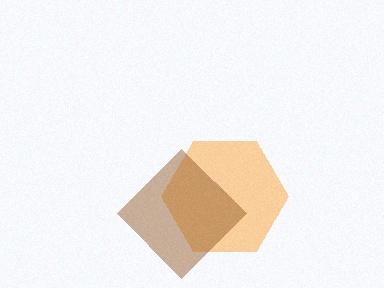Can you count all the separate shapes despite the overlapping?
Yes, there are 2 separate shapes.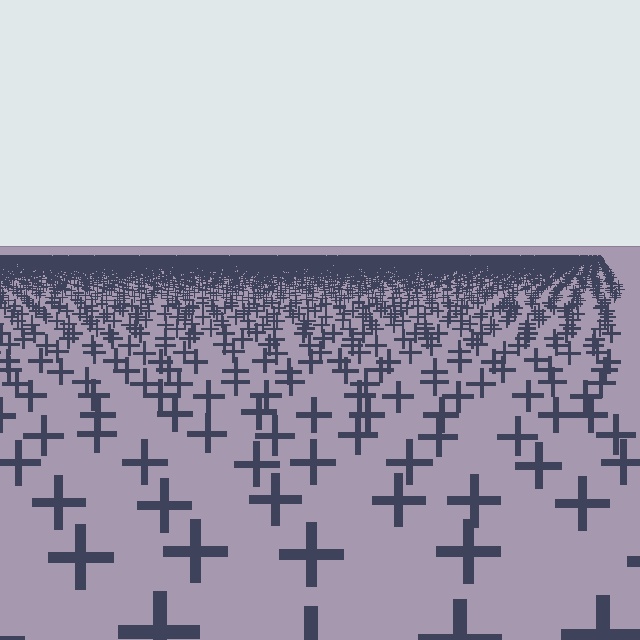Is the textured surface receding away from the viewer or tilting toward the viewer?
The surface is receding away from the viewer. Texture elements get smaller and denser toward the top.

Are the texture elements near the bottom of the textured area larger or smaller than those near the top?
Larger. Near the bottom, elements are closer to the viewer and appear at a bigger on-screen size.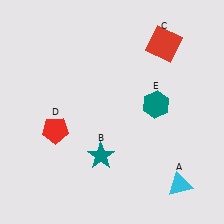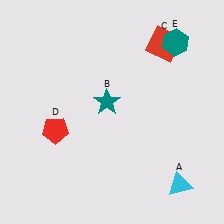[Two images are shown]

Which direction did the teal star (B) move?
The teal star (B) moved up.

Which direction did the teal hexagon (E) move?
The teal hexagon (E) moved up.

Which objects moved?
The objects that moved are: the teal star (B), the teal hexagon (E).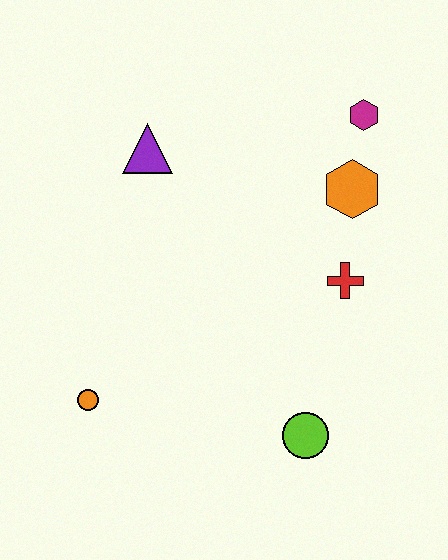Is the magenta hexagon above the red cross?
Yes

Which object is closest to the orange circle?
The lime circle is closest to the orange circle.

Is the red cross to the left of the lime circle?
No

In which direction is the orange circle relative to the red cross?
The orange circle is to the left of the red cross.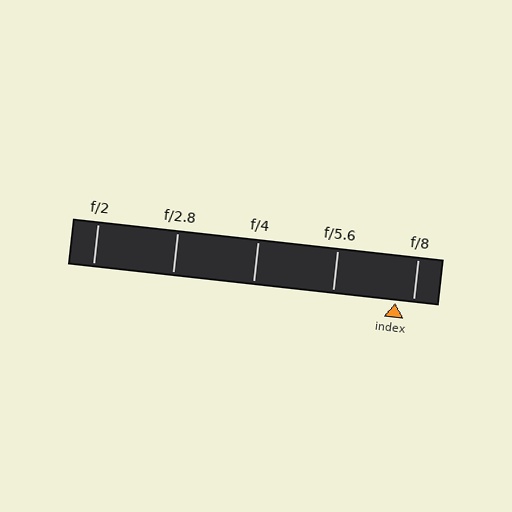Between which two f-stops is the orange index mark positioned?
The index mark is between f/5.6 and f/8.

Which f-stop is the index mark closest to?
The index mark is closest to f/8.